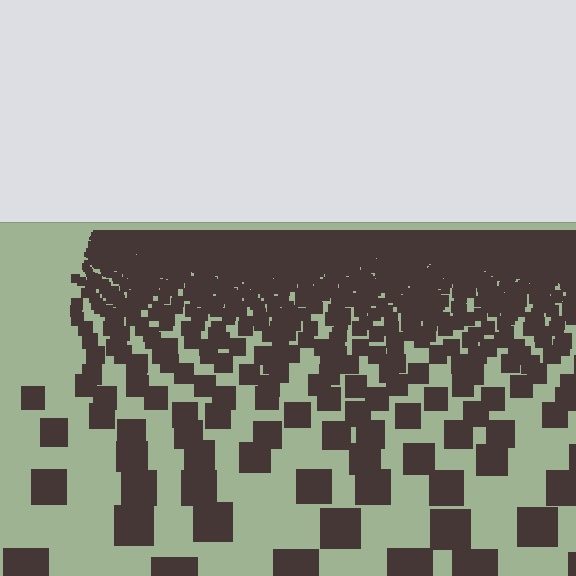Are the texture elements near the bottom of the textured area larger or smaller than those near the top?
Larger. Near the bottom, elements are closer to the viewer and appear at a bigger on-screen size.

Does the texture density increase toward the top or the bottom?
Density increases toward the top.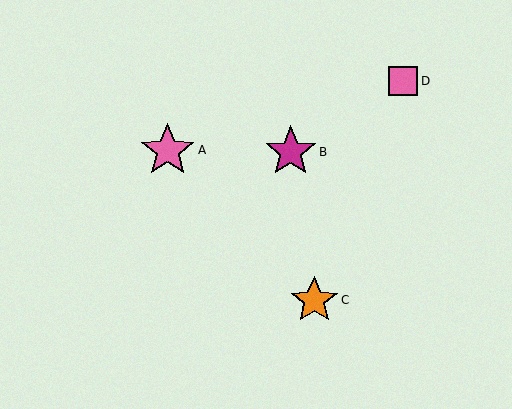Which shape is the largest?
The pink star (labeled A) is the largest.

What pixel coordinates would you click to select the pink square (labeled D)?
Click at (403, 81) to select the pink square D.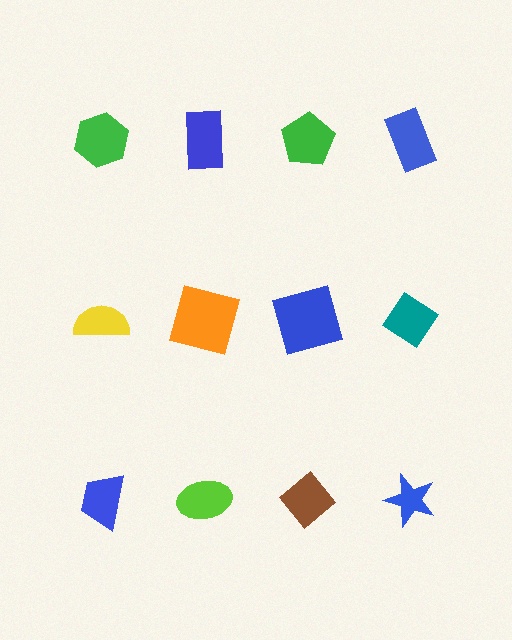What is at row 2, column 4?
A teal diamond.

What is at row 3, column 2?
A lime ellipse.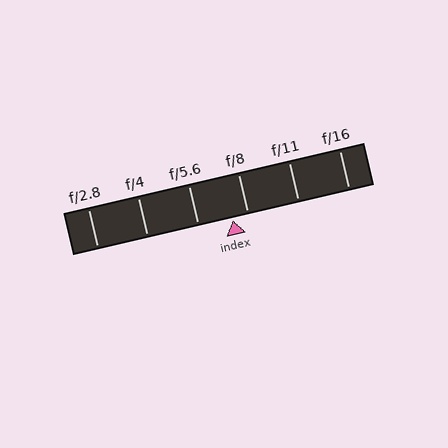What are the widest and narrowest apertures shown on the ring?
The widest aperture shown is f/2.8 and the narrowest is f/16.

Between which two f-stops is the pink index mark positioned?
The index mark is between f/5.6 and f/8.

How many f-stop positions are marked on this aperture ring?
There are 6 f-stop positions marked.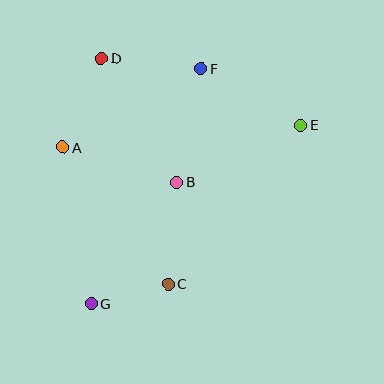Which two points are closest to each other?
Points C and G are closest to each other.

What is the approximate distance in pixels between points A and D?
The distance between A and D is approximately 97 pixels.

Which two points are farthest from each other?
Points E and G are farthest from each other.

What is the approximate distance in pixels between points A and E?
The distance between A and E is approximately 239 pixels.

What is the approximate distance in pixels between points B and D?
The distance between B and D is approximately 145 pixels.